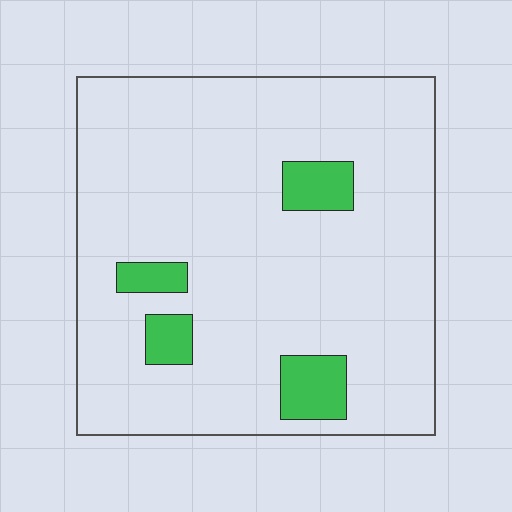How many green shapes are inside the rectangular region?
4.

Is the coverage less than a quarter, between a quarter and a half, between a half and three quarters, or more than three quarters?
Less than a quarter.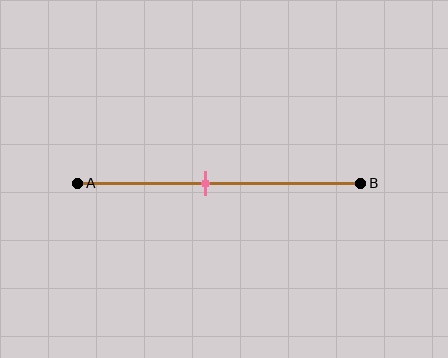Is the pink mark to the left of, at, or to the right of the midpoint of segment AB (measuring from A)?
The pink mark is to the left of the midpoint of segment AB.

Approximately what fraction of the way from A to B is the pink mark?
The pink mark is approximately 45% of the way from A to B.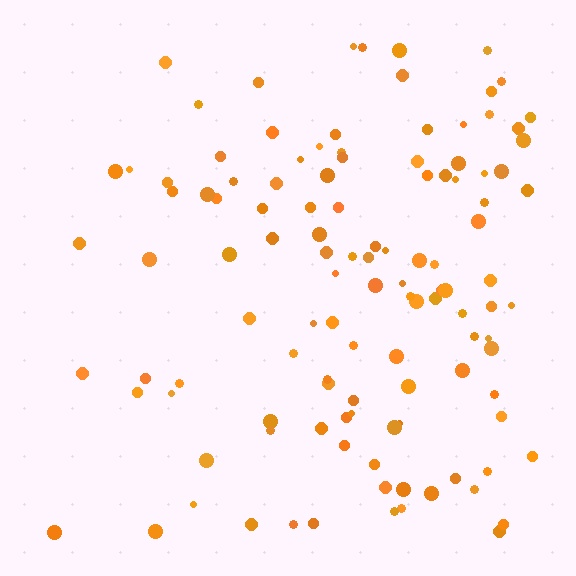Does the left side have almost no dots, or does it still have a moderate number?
Still a moderate number, just noticeably fewer than the right.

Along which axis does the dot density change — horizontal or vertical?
Horizontal.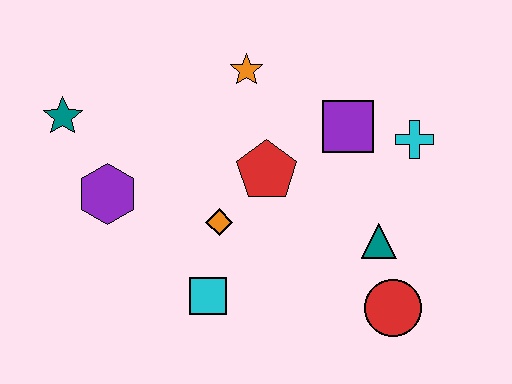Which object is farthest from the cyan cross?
The teal star is farthest from the cyan cross.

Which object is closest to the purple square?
The cyan cross is closest to the purple square.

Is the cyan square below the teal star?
Yes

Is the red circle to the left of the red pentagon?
No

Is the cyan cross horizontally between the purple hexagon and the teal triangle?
No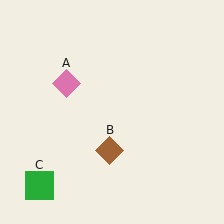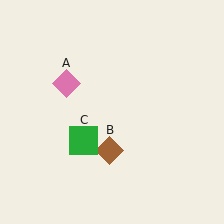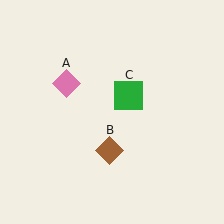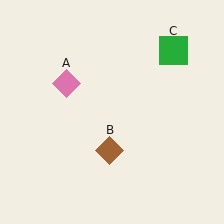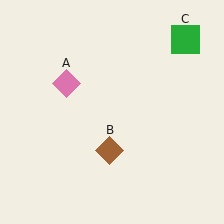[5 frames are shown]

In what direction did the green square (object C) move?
The green square (object C) moved up and to the right.